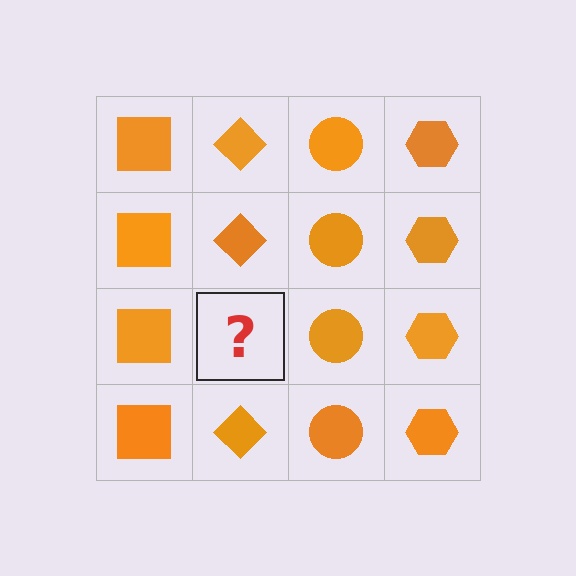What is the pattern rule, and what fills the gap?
The rule is that each column has a consistent shape. The gap should be filled with an orange diamond.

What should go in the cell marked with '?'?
The missing cell should contain an orange diamond.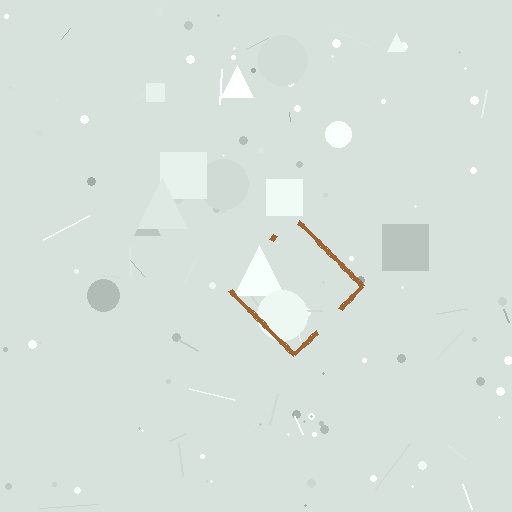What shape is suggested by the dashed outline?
The dashed outline suggests a diamond.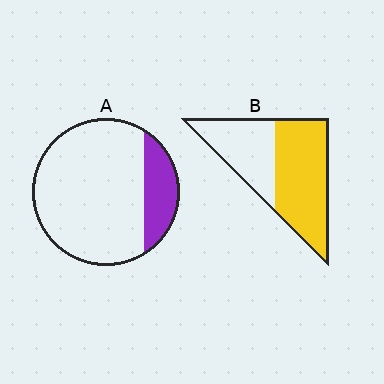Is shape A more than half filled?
No.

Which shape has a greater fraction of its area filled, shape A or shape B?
Shape B.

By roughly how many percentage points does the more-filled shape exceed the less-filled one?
By roughly 40 percentage points (B over A).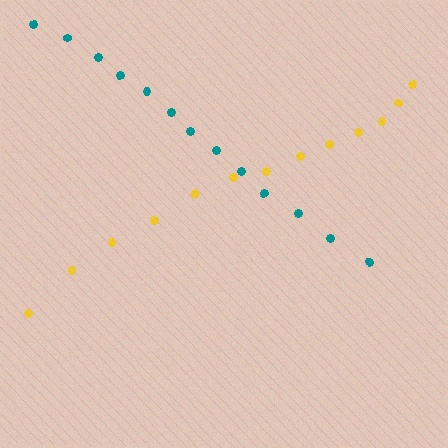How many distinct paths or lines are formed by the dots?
There are 2 distinct paths.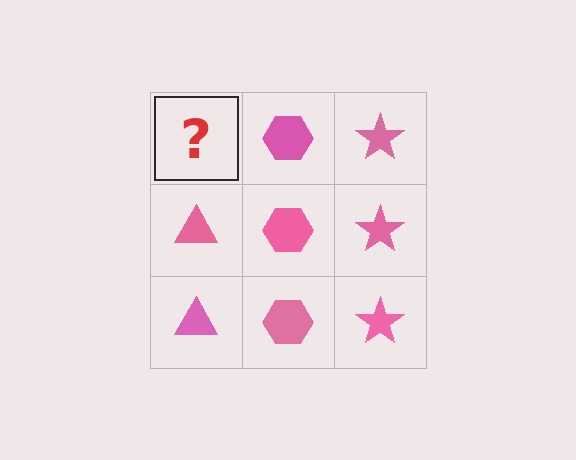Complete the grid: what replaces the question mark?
The question mark should be replaced with a pink triangle.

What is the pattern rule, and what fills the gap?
The rule is that each column has a consistent shape. The gap should be filled with a pink triangle.